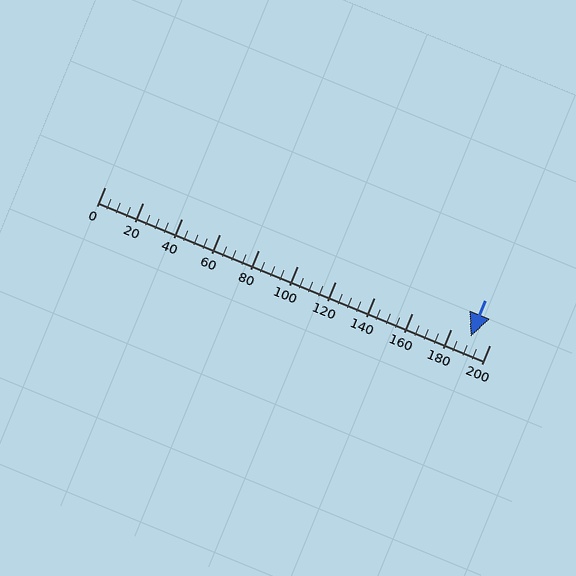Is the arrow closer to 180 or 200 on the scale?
The arrow is closer to 200.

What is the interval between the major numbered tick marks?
The major tick marks are spaced 20 units apart.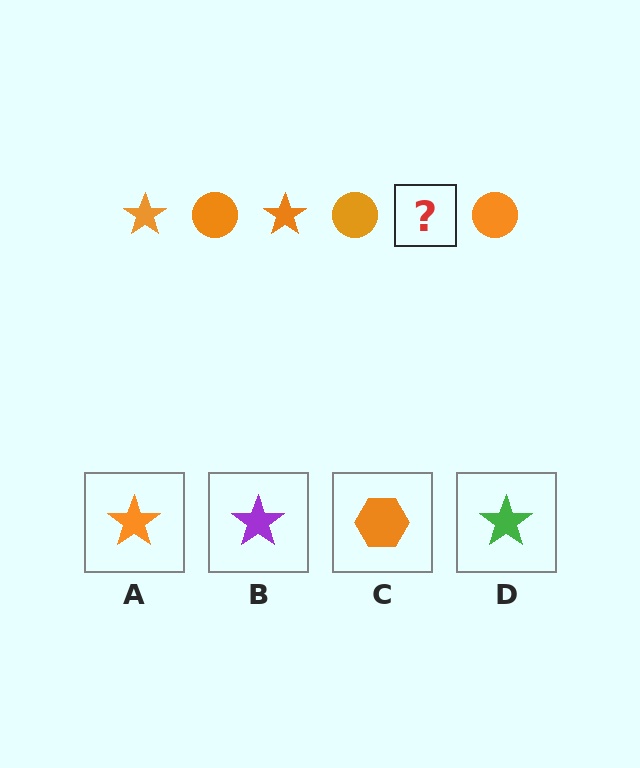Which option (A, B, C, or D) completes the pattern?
A.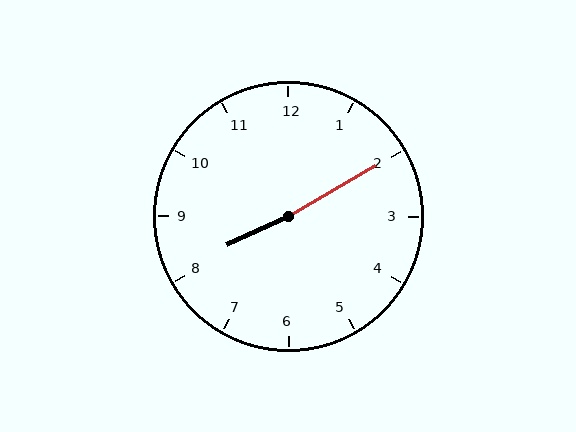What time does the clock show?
8:10.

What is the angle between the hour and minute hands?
Approximately 175 degrees.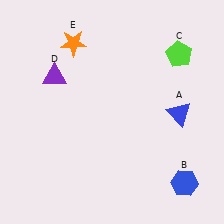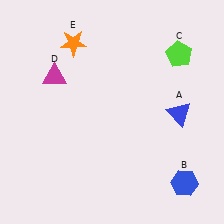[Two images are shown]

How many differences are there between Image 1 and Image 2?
There is 1 difference between the two images.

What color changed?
The triangle (D) changed from purple in Image 1 to magenta in Image 2.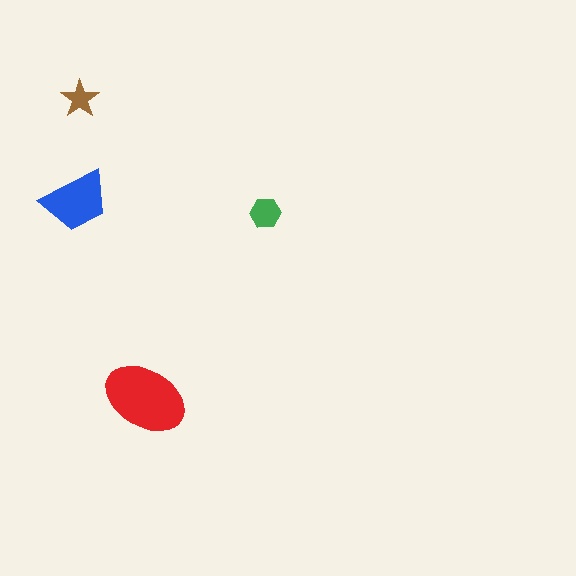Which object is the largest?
The red ellipse.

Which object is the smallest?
The brown star.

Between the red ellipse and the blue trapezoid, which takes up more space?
The red ellipse.